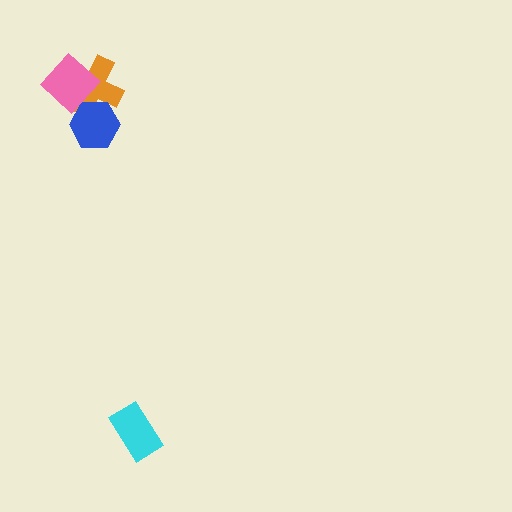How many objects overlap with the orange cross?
2 objects overlap with the orange cross.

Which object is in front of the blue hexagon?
The pink diamond is in front of the blue hexagon.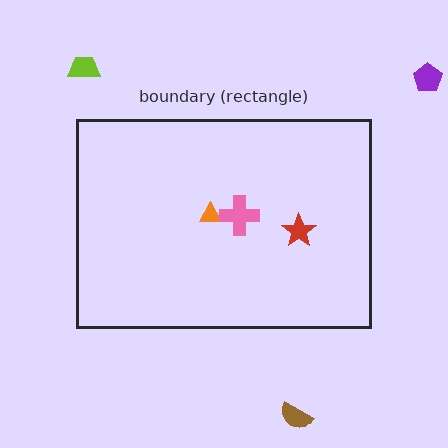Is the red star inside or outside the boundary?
Inside.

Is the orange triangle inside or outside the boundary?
Inside.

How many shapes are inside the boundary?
3 inside, 3 outside.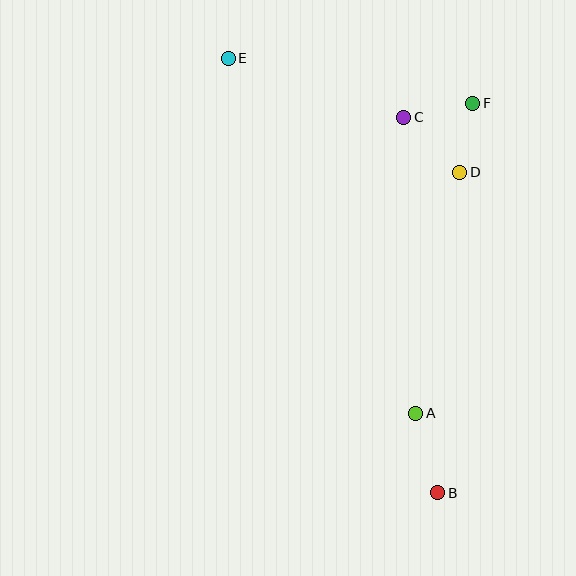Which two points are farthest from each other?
Points B and E are farthest from each other.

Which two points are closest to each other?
Points D and F are closest to each other.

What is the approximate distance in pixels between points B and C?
The distance between B and C is approximately 377 pixels.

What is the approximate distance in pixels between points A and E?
The distance between A and E is approximately 401 pixels.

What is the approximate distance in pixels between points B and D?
The distance between B and D is approximately 321 pixels.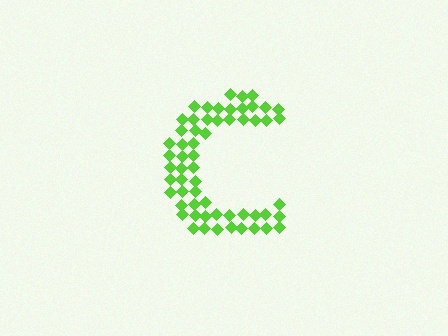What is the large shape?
The large shape is the letter C.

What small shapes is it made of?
It is made of small diamonds.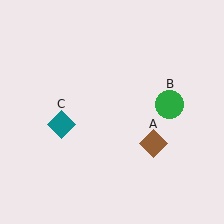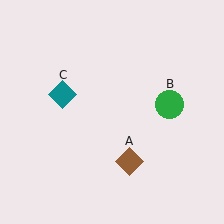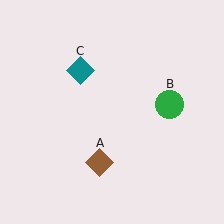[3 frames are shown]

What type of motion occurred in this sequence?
The brown diamond (object A), teal diamond (object C) rotated clockwise around the center of the scene.